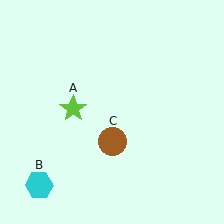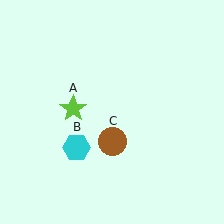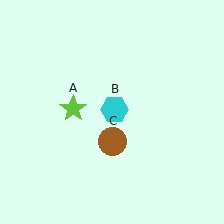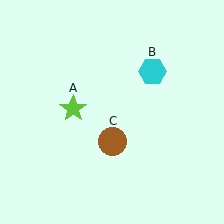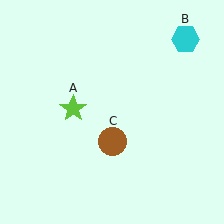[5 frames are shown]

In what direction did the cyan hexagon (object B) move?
The cyan hexagon (object B) moved up and to the right.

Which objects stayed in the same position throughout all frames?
Lime star (object A) and brown circle (object C) remained stationary.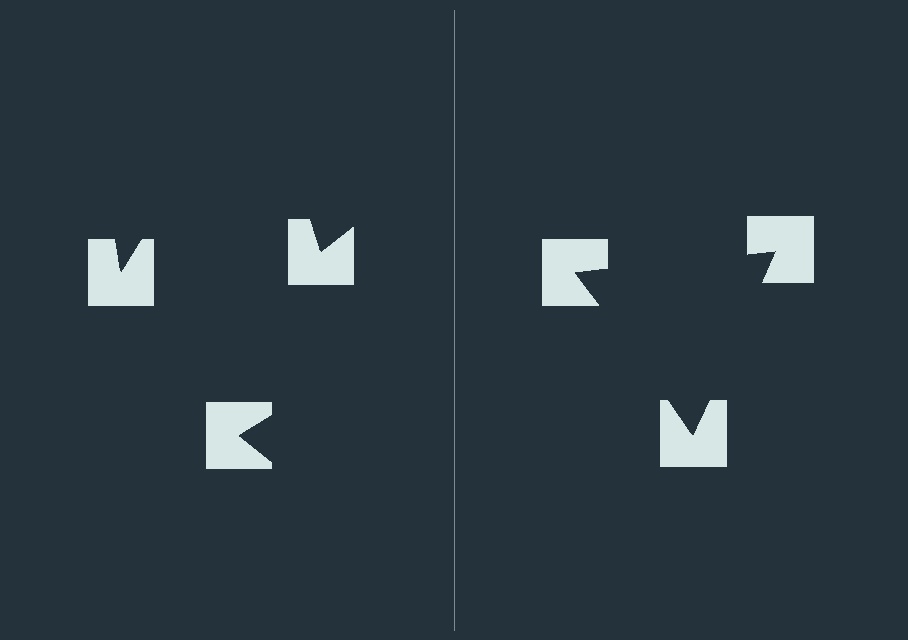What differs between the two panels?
The notched squares are positioned identically on both sides; only the wedge orientations differ. On the right they align to a triangle; on the left they are misaligned.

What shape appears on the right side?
An illusory triangle.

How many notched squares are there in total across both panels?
6 — 3 on each side.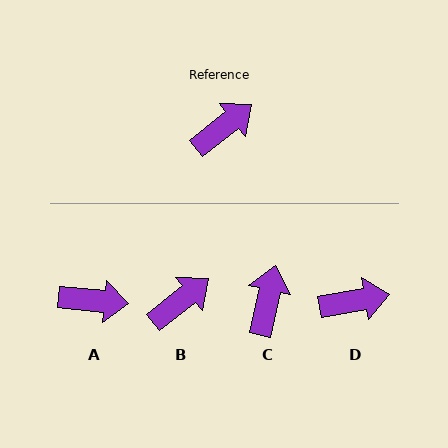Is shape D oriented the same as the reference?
No, it is off by about 28 degrees.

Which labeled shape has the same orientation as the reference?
B.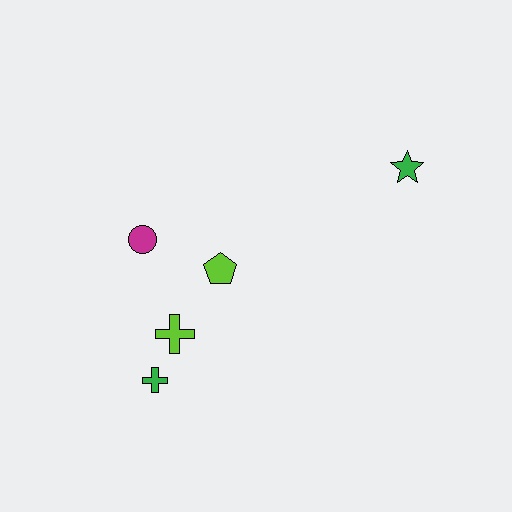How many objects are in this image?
There are 5 objects.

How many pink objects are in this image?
There are no pink objects.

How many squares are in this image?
There are no squares.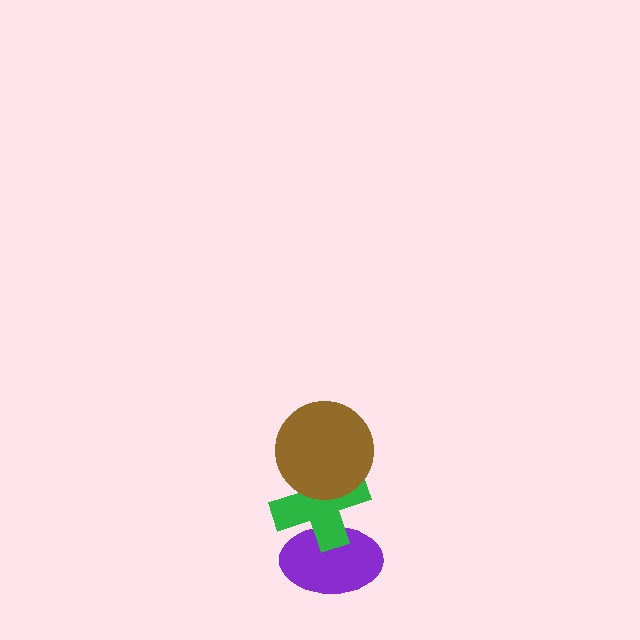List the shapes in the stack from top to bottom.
From top to bottom: the brown circle, the green cross, the purple ellipse.